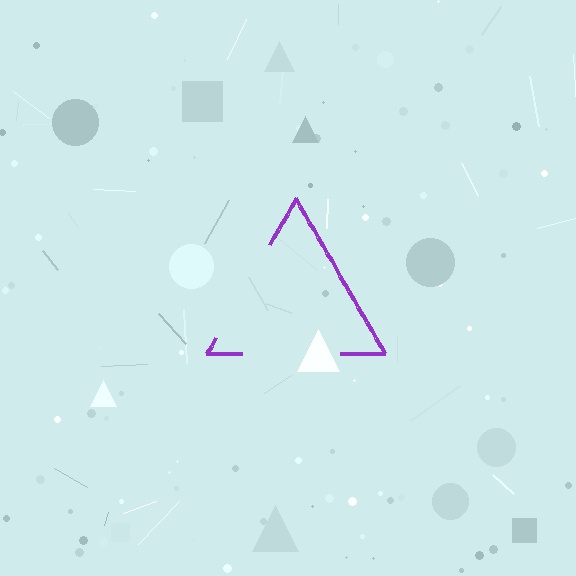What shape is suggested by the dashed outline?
The dashed outline suggests a triangle.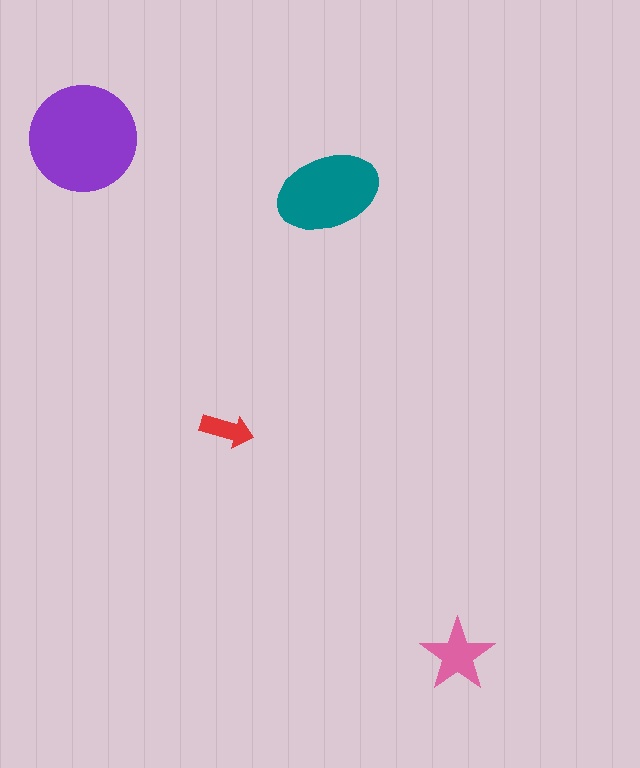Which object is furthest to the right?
The pink star is rightmost.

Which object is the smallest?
The red arrow.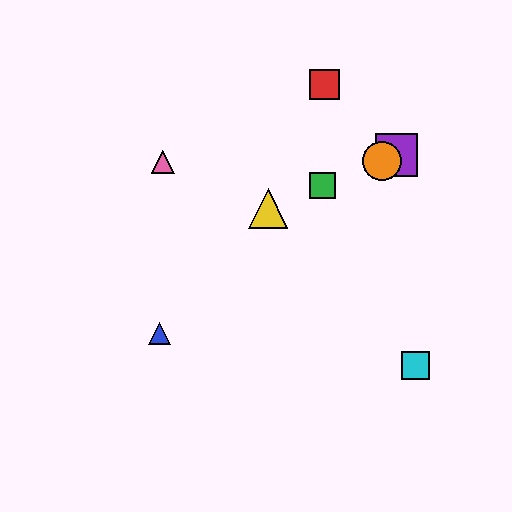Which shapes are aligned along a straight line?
The green square, the yellow triangle, the purple square, the orange circle are aligned along a straight line.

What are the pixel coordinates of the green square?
The green square is at (323, 185).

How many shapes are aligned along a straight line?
4 shapes (the green square, the yellow triangle, the purple square, the orange circle) are aligned along a straight line.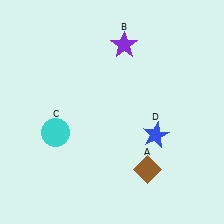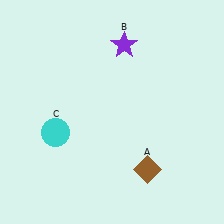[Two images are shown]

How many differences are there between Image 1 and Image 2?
There is 1 difference between the two images.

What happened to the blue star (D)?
The blue star (D) was removed in Image 2. It was in the bottom-right area of Image 1.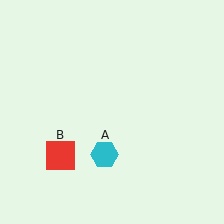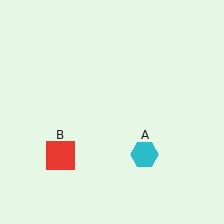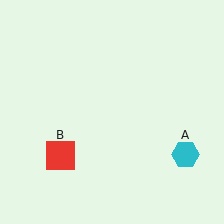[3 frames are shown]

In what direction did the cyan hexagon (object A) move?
The cyan hexagon (object A) moved right.